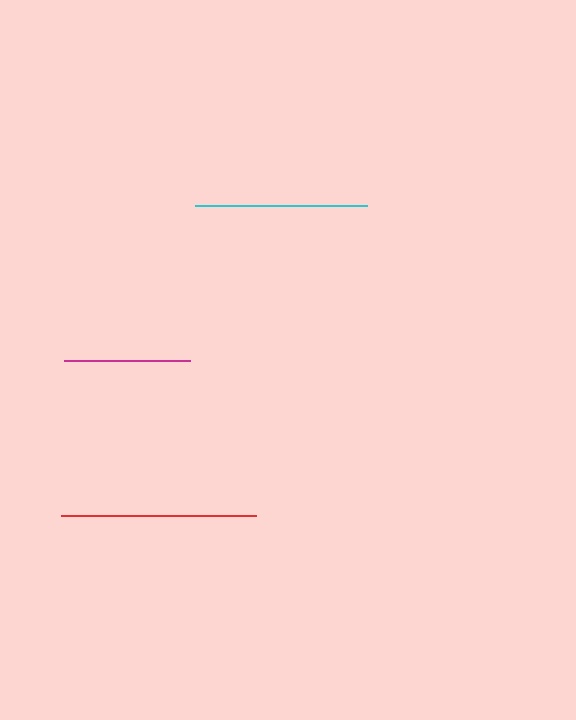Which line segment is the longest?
The red line is the longest at approximately 195 pixels.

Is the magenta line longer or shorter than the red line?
The red line is longer than the magenta line.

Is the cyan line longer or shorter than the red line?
The red line is longer than the cyan line.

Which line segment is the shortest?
The magenta line is the shortest at approximately 127 pixels.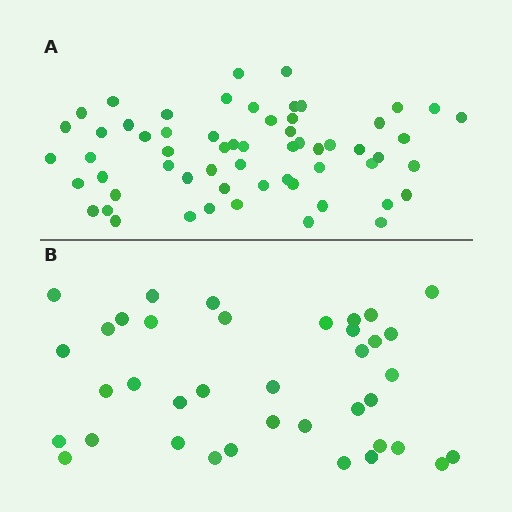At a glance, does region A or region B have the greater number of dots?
Region A (the top region) has more dots.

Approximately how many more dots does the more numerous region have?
Region A has approximately 20 more dots than region B.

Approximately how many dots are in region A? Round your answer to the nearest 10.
About 60 dots.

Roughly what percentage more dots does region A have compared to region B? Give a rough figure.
About 60% more.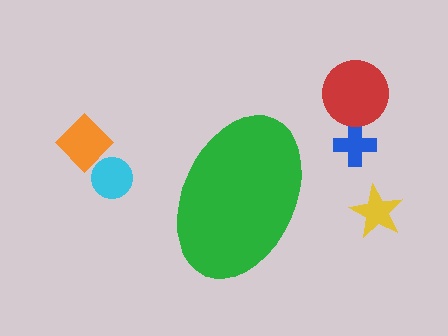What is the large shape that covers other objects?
A green ellipse.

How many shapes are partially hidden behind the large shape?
0 shapes are partially hidden.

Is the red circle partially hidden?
No, the red circle is fully visible.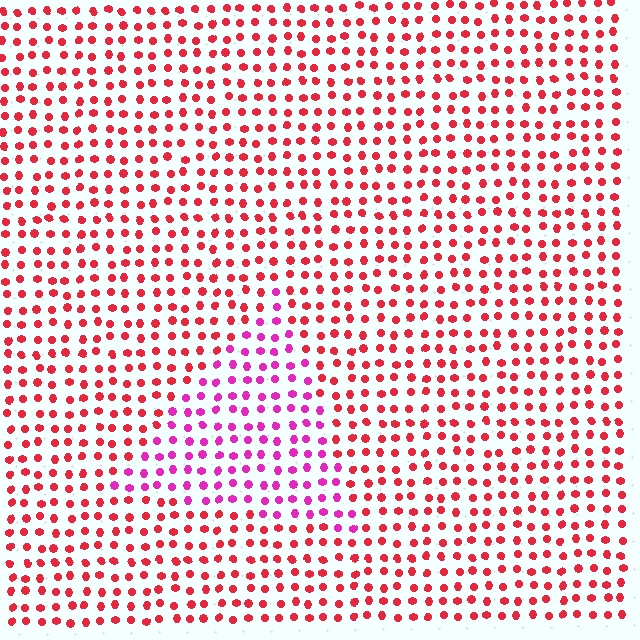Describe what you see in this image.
The image is filled with small red elements in a uniform arrangement. A triangle-shaped region is visible where the elements are tinted to a slightly different hue, forming a subtle color boundary.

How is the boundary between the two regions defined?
The boundary is defined purely by a slight shift in hue (about 40 degrees). Spacing, size, and orientation are identical on both sides.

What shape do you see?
I see a triangle.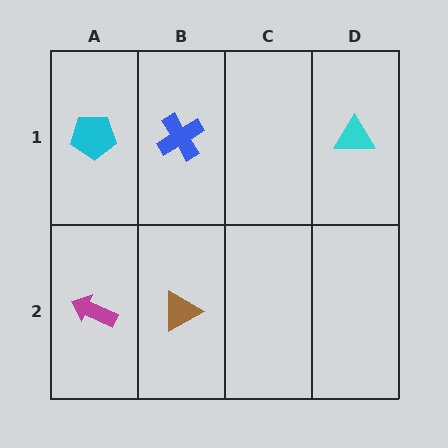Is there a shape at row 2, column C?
No, that cell is empty.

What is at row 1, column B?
A blue cross.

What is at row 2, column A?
A magenta arrow.